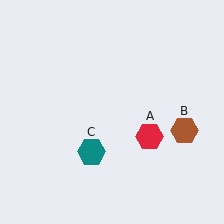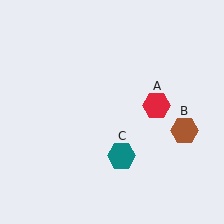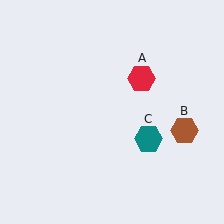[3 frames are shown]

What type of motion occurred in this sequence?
The red hexagon (object A), teal hexagon (object C) rotated counterclockwise around the center of the scene.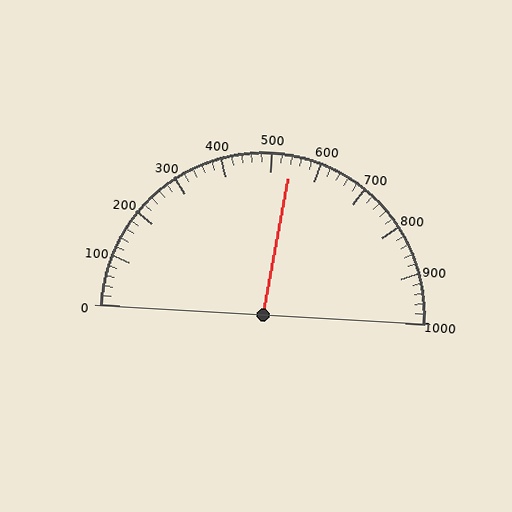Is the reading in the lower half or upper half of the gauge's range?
The reading is in the upper half of the range (0 to 1000).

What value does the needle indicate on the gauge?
The needle indicates approximately 540.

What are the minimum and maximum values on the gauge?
The gauge ranges from 0 to 1000.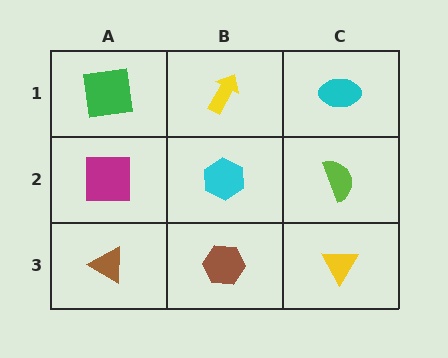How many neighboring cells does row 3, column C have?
2.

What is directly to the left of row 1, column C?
A yellow arrow.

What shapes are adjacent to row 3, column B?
A cyan hexagon (row 2, column B), a brown triangle (row 3, column A), a yellow triangle (row 3, column C).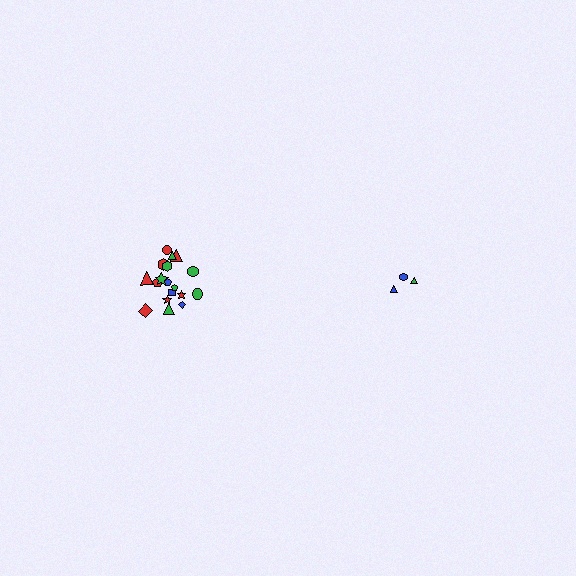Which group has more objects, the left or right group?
The left group.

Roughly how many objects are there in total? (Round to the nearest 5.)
Roughly 20 objects in total.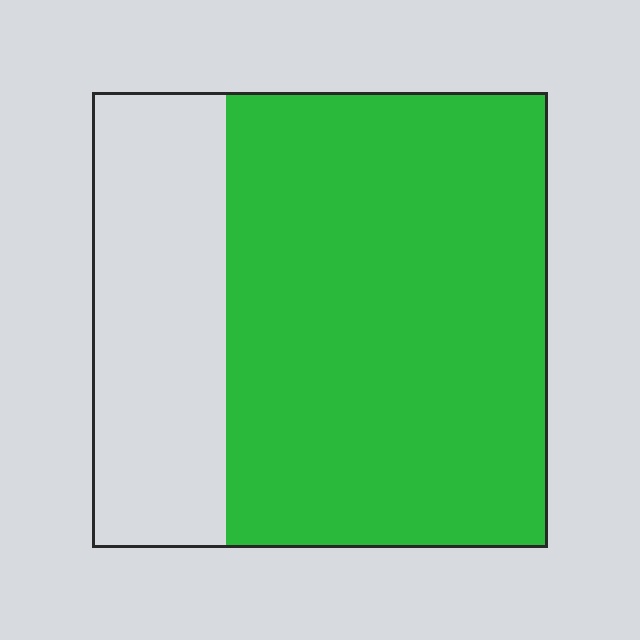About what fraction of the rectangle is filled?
About two thirds (2/3).